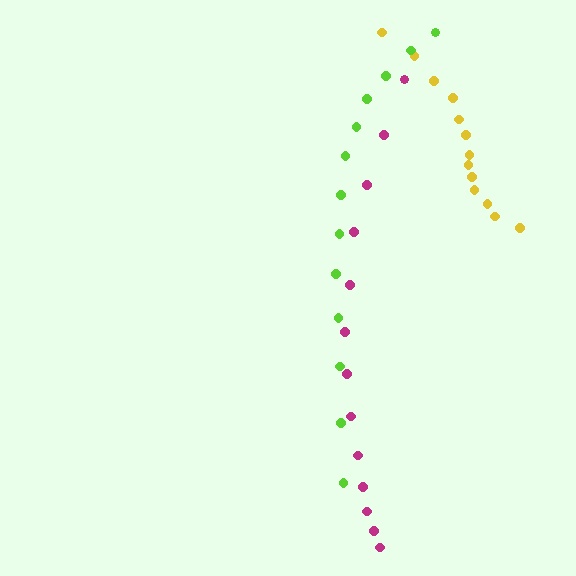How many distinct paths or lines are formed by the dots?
There are 3 distinct paths.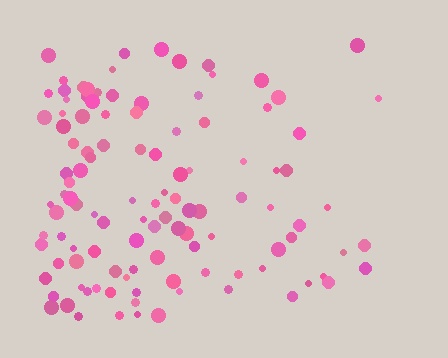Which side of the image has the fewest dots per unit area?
The right.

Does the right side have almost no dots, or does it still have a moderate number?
Still a moderate number, just noticeably fewer than the left.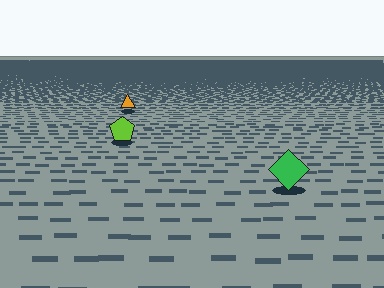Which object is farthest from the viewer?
The orange triangle is farthest from the viewer. It appears smaller and the ground texture around it is denser.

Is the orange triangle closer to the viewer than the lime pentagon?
No. The lime pentagon is closer — you can tell from the texture gradient: the ground texture is coarser near it.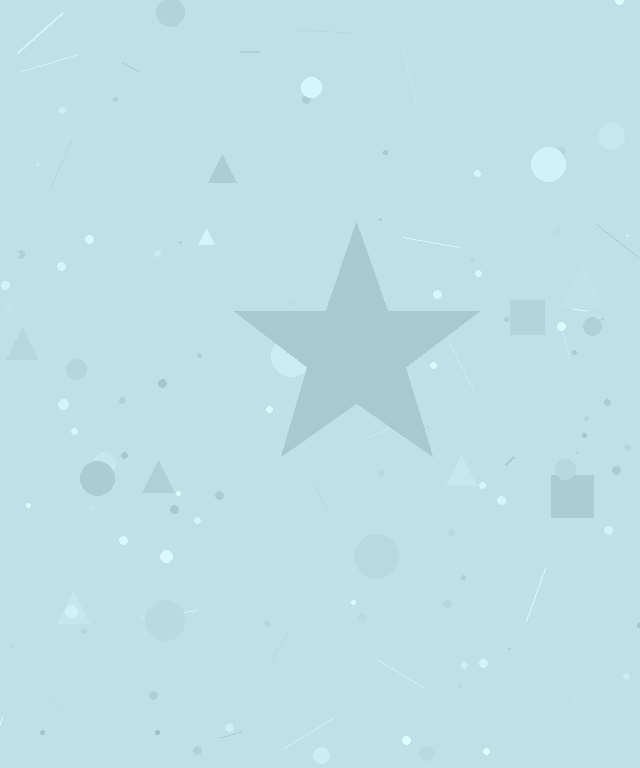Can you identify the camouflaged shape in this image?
The camouflaged shape is a star.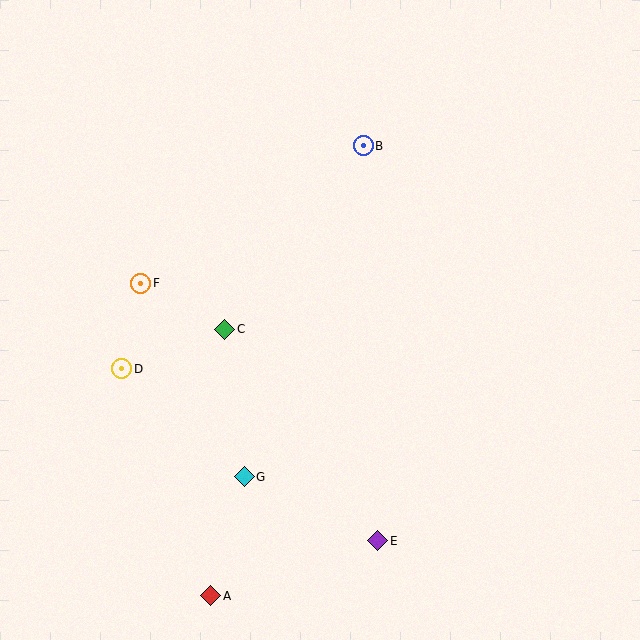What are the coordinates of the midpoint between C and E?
The midpoint between C and E is at (301, 435).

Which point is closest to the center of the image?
Point C at (225, 329) is closest to the center.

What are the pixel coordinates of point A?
Point A is at (211, 596).